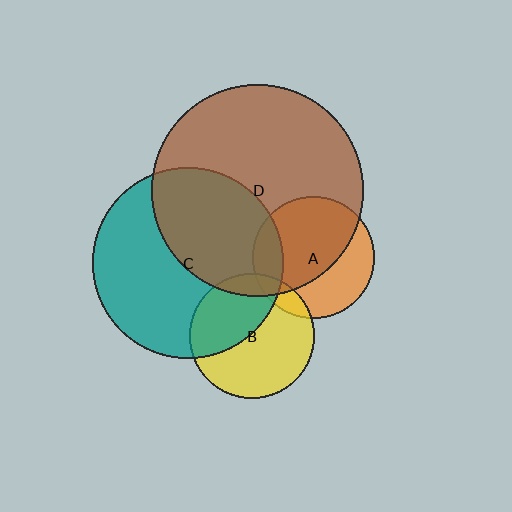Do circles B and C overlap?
Yes.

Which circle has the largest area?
Circle D (brown).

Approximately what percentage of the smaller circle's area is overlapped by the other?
Approximately 40%.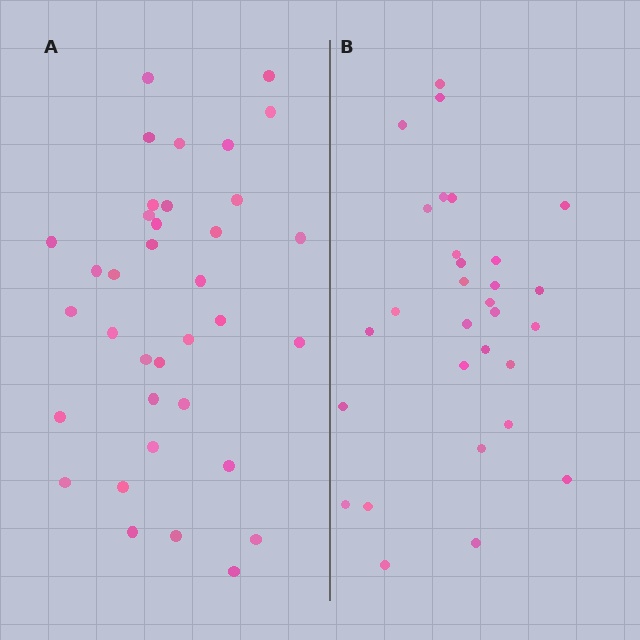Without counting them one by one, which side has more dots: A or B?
Region A (the left region) has more dots.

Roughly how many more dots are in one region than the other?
Region A has about 6 more dots than region B.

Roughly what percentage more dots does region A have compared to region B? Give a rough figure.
About 20% more.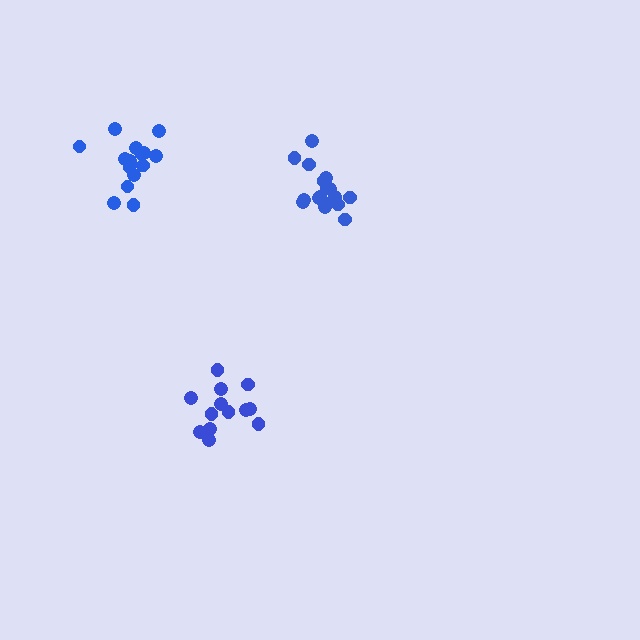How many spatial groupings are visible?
There are 3 spatial groupings.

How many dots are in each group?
Group 1: 17 dots, Group 2: 13 dots, Group 3: 15 dots (45 total).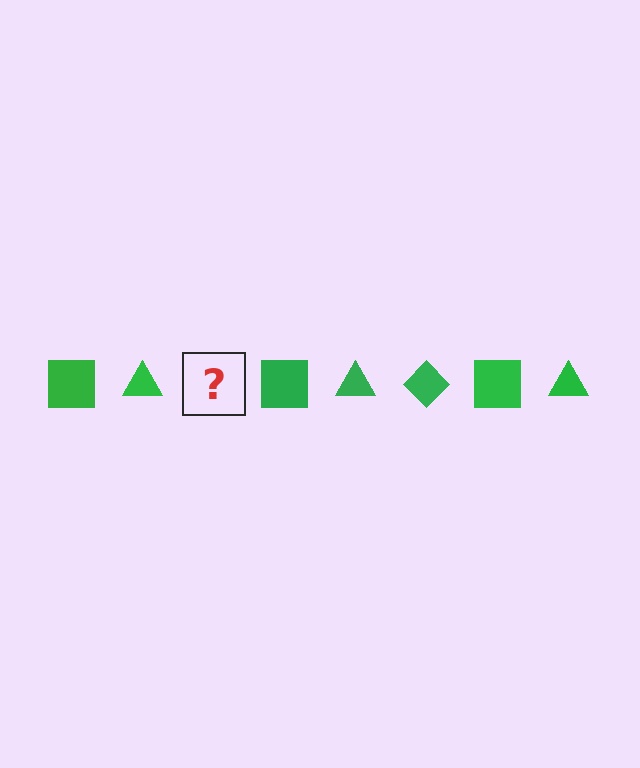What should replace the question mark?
The question mark should be replaced with a green diamond.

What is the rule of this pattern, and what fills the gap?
The rule is that the pattern cycles through square, triangle, diamond shapes in green. The gap should be filled with a green diamond.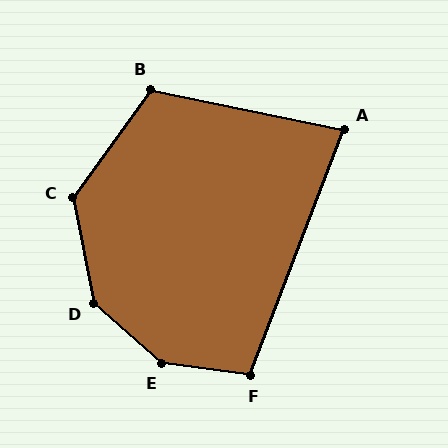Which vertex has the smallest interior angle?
A, at approximately 81 degrees.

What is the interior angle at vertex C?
Approximately 134 degrees (obtuse).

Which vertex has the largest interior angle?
E, at approximately 146 degrees.